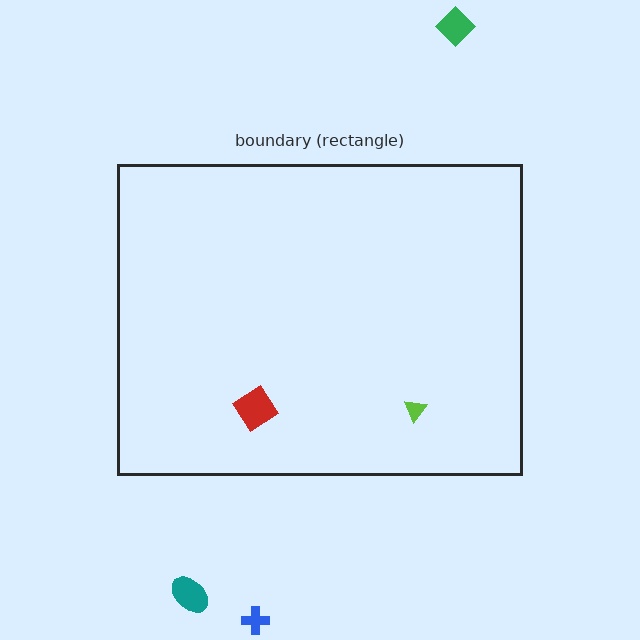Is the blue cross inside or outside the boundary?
Outside.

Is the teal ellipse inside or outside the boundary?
Outside.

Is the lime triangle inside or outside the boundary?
Inside.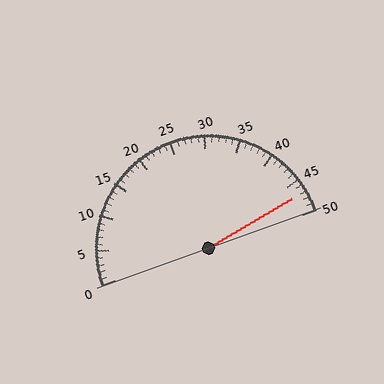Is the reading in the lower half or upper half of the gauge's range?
The reading is in the upper half of the range (0 to 50).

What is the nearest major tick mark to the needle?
The nearest major tick mark is 45.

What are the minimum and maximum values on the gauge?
The gauge ranges from 0 to 50.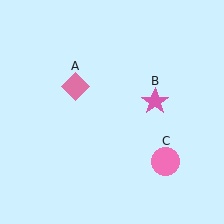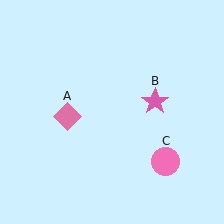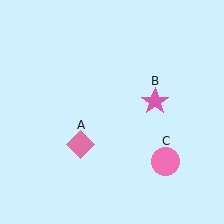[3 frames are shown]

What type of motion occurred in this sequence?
The pink diamond (object A) rotated counterclockwise around the center of the scene.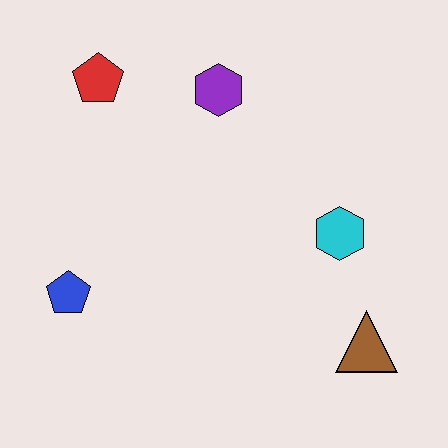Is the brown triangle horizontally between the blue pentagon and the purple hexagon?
No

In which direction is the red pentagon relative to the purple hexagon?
The red pentagon is to the left of the purple hexagon.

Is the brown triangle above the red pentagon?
No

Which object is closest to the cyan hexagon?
The brown triangle is closest to the cyan hexagon.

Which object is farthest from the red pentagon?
The brown triangle is farthest from the red pentagon.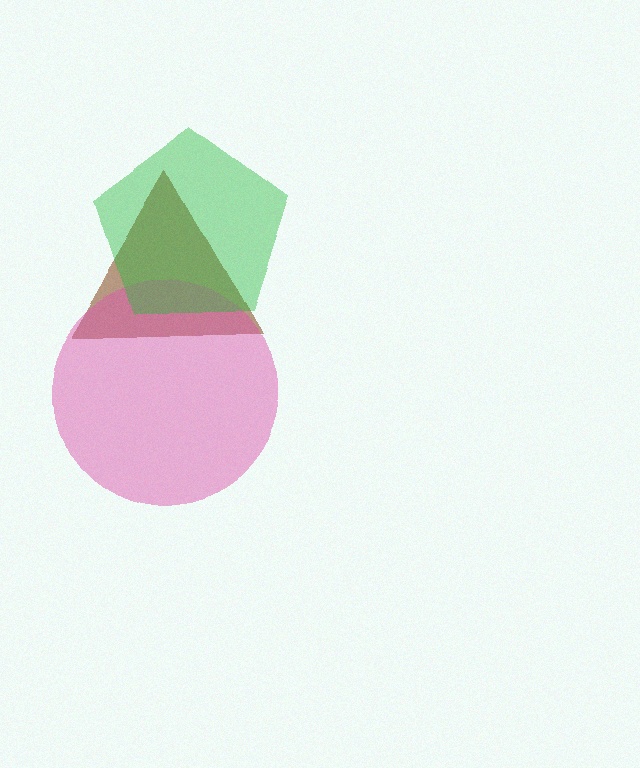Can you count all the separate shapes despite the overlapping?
Yes, there are 3 separate shapes.